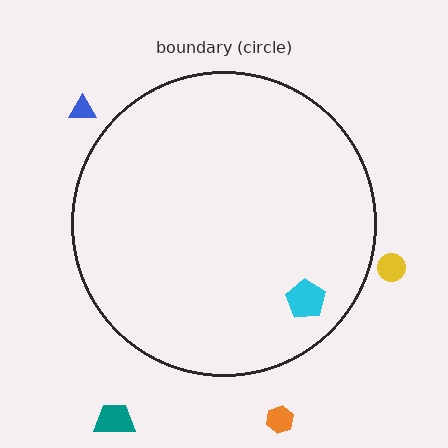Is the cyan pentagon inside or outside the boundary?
Inside.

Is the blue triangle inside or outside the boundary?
Outside.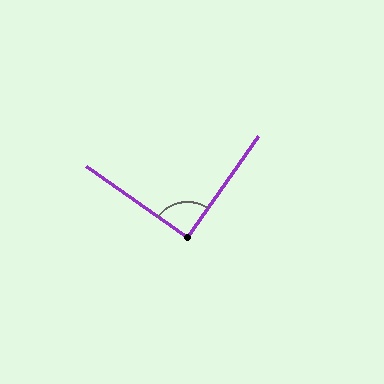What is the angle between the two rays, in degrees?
Approximately 89 degrees.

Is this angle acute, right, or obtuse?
It is approximately a right angle.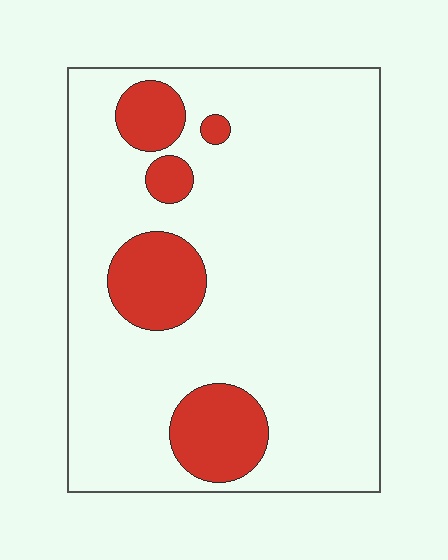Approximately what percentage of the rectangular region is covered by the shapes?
Approximately 15%.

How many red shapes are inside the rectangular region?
5.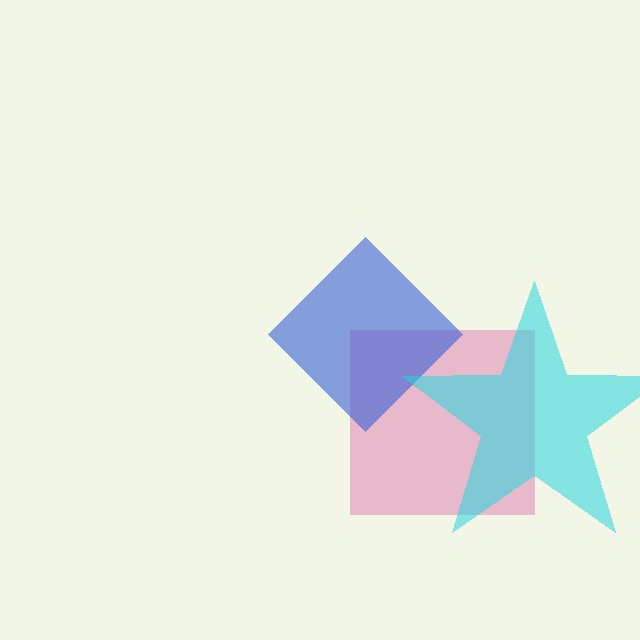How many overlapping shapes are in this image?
There are 3 overlapping shapes in the image.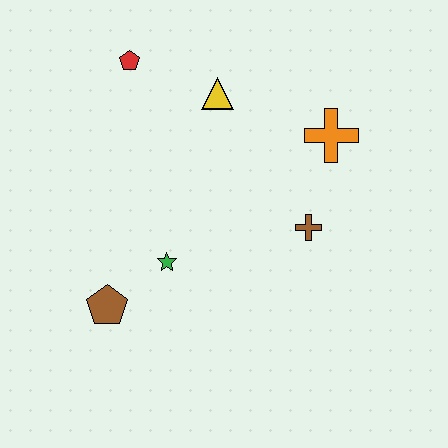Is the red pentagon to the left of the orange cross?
Yes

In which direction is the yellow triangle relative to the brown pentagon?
The yellow triangle is above the brown pentagon.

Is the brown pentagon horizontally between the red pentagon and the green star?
No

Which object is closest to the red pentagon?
The yellow triangle is closest to the red pentagon.